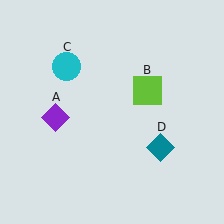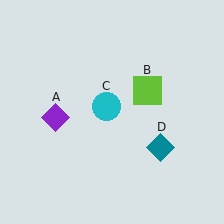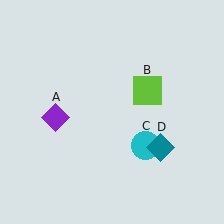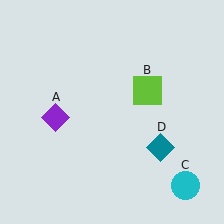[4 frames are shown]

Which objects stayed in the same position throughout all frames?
Purple diamond (object A) and lime square (object B) and teal diamond (object D) remained stationary.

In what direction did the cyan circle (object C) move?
The cyan circle (object C) moved down and to the right.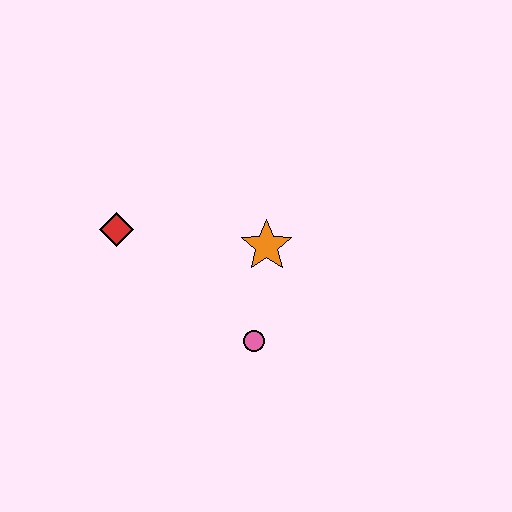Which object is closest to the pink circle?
The orange star is closest to the pink circle.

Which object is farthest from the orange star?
The red diamond is farthest from the orange star.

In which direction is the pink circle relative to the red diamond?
The pink circle is to the right of the red diamond.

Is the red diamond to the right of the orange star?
No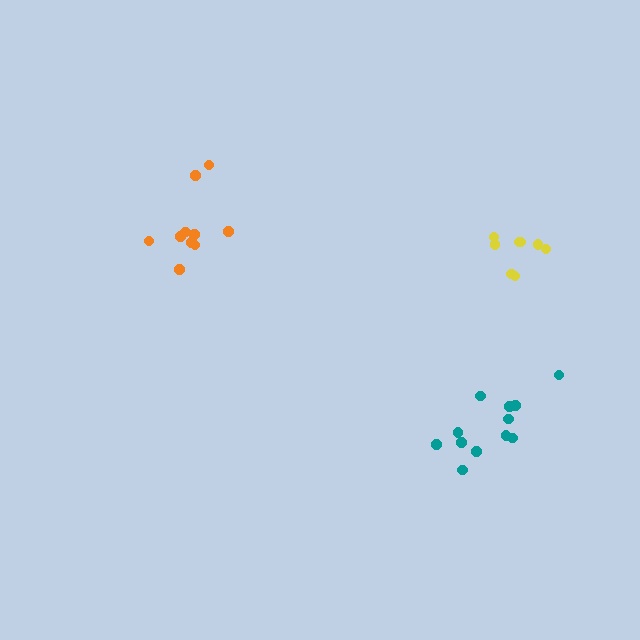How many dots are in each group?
Group 1: 10 dots, Group 2: 12 dots, Group 3: 8 dots (30 total).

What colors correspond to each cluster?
The clusters are colored: orange, teal, yellow.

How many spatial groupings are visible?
There are 3 spatial groupings.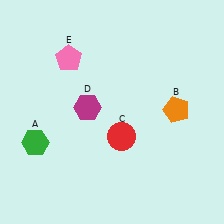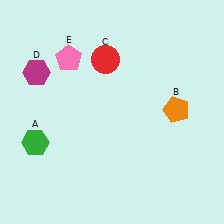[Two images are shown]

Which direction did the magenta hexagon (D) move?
The magenta hexagon (D) moved left.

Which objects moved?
The objects that moved are: the red circle (C), the magenta hexagon (D).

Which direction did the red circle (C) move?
The red circle (C) moved up.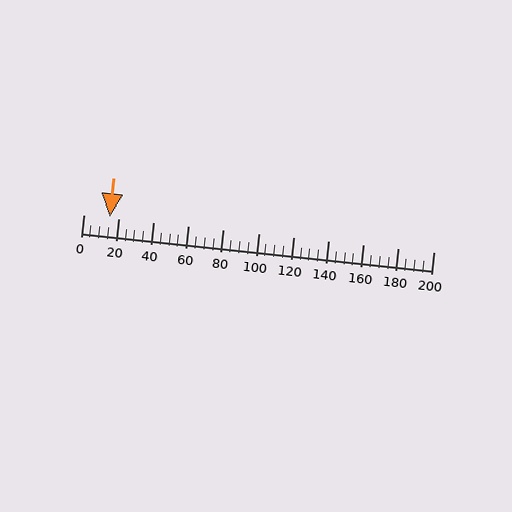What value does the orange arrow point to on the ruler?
The orange arrow points to approximately 15.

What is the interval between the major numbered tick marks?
The major tick marks are spaced 20 units apart.